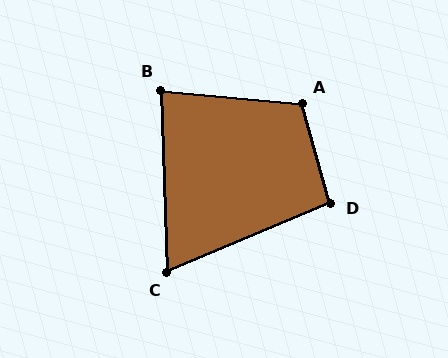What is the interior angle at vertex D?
Approximately 97 degrees (obtuse).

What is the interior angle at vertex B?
Approximately 83 degrees (acute).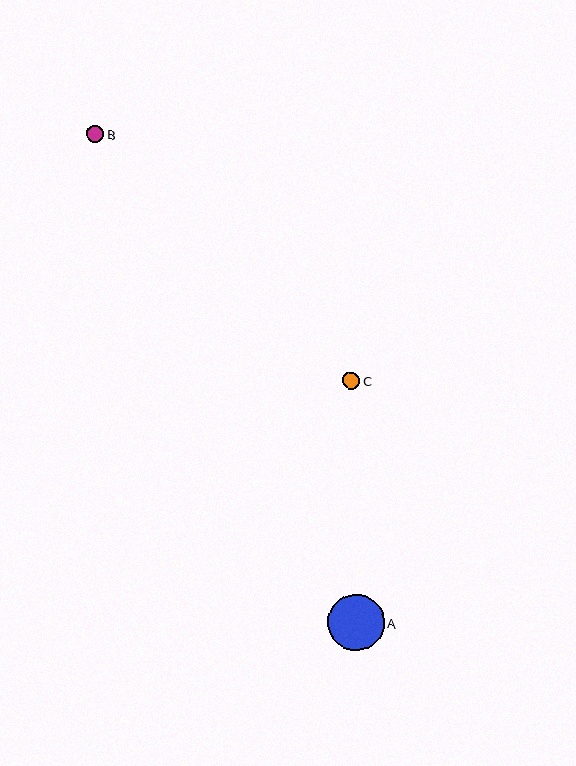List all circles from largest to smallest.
From largest to smallest: A, C, B.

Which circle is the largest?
Circle A is the largest with a size of approximately 57 pixels.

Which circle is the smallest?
Circle B is the smallest with a size of approximately 17 pixels.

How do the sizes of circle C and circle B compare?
Circle C and circle B are approximately the same size.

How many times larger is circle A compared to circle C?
Circle A is approximately 3.2 times the size of circle C.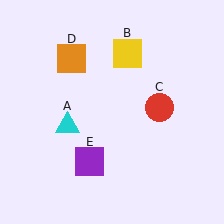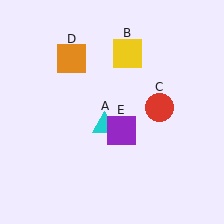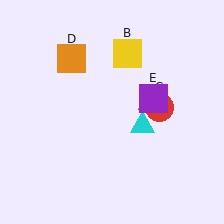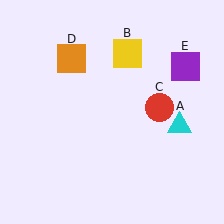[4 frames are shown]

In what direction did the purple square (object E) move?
The purple square (object E) moved up and to the right.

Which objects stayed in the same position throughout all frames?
Yellow square (object B) and red circle (object C) and orange square (object D) remained stationary.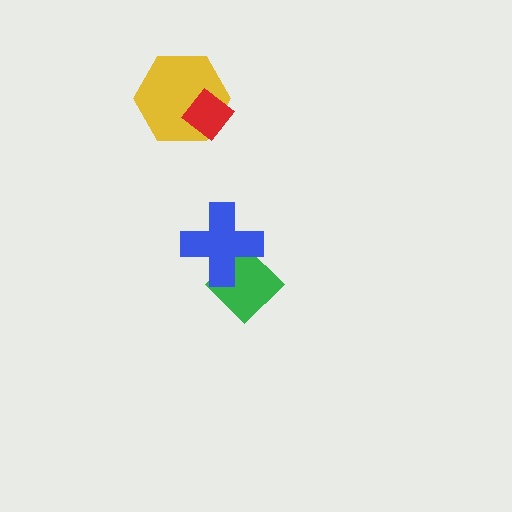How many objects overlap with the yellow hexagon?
1 object overlaps with the yellow hexagon.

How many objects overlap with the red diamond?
1 object overlaps with the red diamond.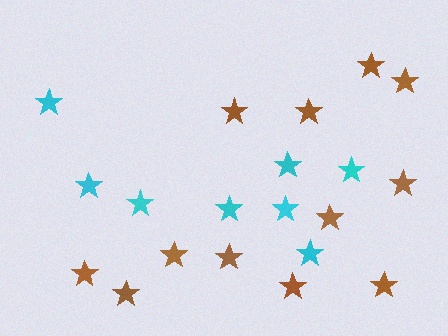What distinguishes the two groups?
There are 2 groups: one group of cyan stars (8) and one group of brown stars (12).